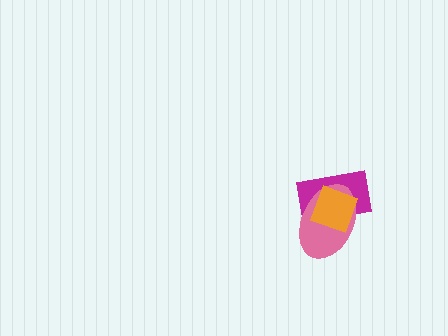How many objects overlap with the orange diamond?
2 objects overlap with the orange diamond.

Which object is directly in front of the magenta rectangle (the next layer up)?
The pink ellipse is directly in front of the magenta rectangle.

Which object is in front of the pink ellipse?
The orange diamond is in front of the pink ellipse.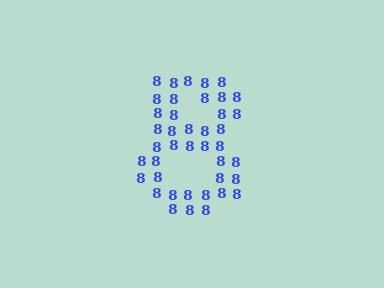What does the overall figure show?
The overall figure shows the digit 8.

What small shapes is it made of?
It is made of small digit 8's.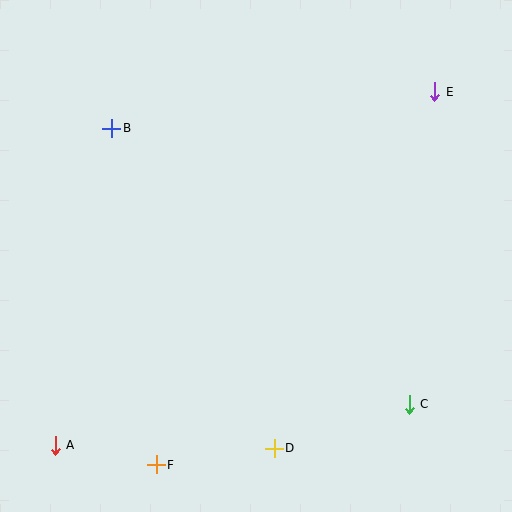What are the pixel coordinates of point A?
Point A is at (55, 445).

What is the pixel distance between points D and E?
The distance between D and E is 391 pixels.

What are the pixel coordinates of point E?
Point E is at (435, 92).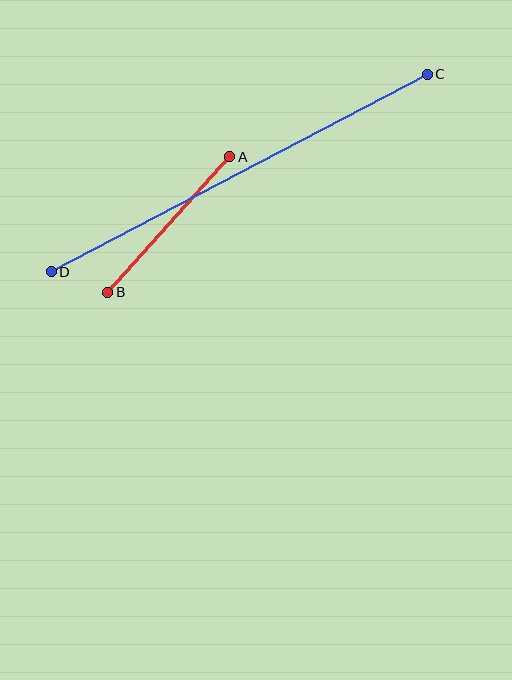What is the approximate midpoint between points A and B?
The midpoint is at approximately (169, 225) pixels.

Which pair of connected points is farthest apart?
Points C and D are farthest apart.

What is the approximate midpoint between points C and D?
The midpoint is at approximately (239, 173) pixels.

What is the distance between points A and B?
The distance is approximately 182 pixels.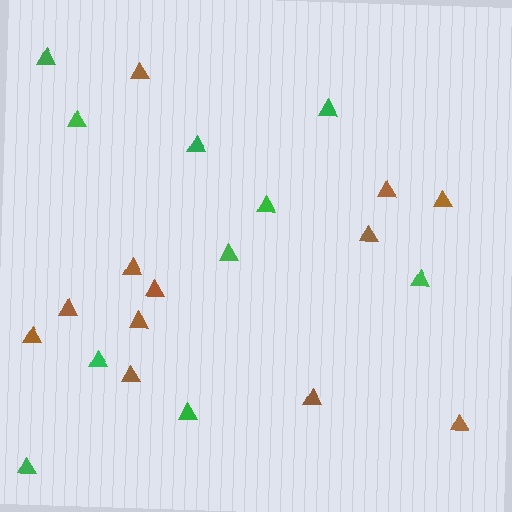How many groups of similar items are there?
There are 2 groups: one group of green triangles (10) and one group of brown triangles (12).